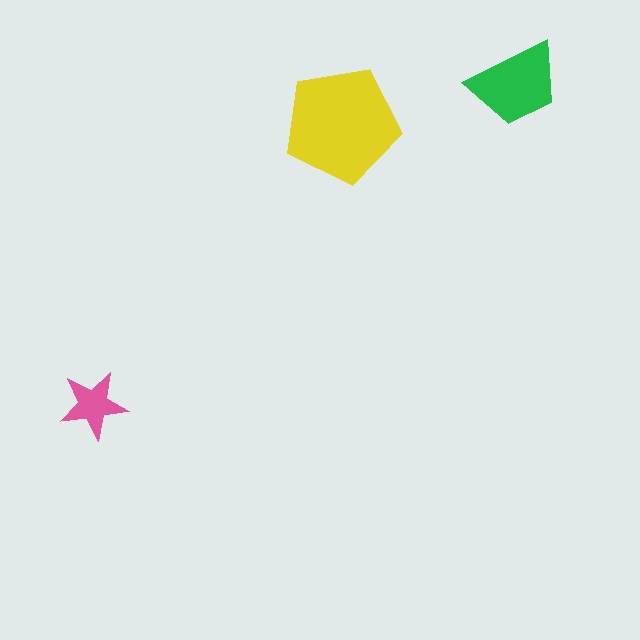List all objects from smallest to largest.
The pink star, the green trapezoid, the yellow pentagon.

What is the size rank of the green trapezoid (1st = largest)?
2nd.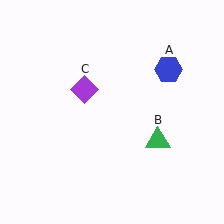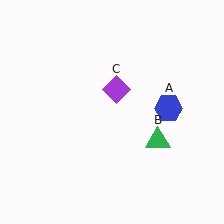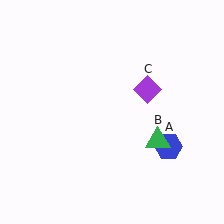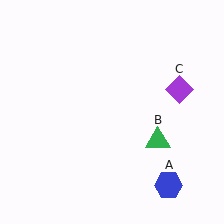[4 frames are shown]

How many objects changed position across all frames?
2 objects changed position: blue hexagon (object A), purple diamond (object C).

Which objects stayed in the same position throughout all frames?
Green triangle (object B) remained stationary.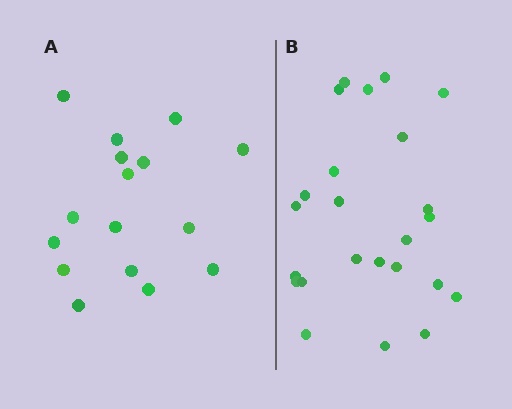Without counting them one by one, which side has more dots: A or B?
Region B (the right region) has more dots.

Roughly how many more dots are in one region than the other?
Region B has roughly 8 or so more dots than region A.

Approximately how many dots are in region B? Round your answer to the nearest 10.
About 20 dots. (The exact count is 24, which rounds to 20.)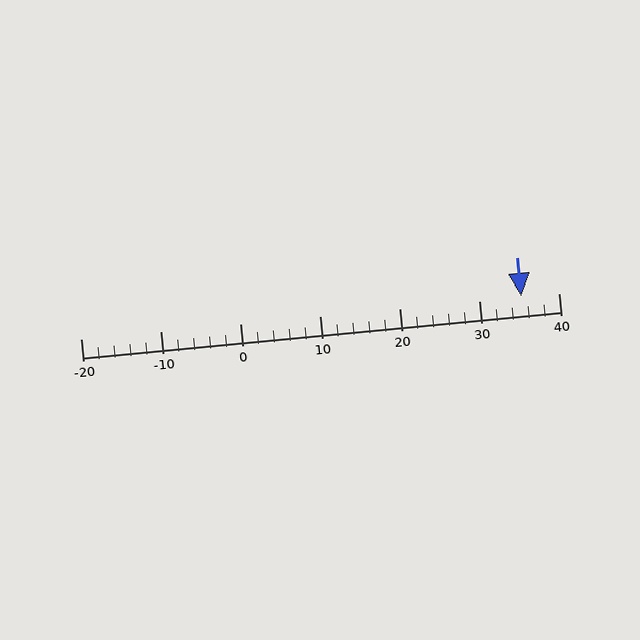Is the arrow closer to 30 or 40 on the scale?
The arrow is closer to 40.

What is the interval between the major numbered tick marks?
The major tick marks are spaced 10 units apart.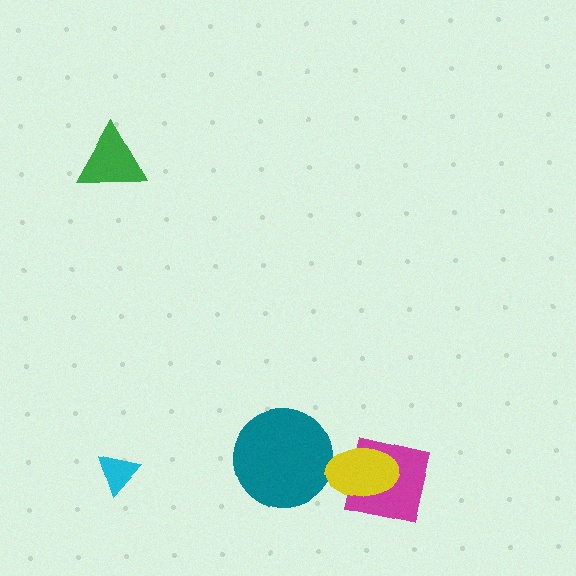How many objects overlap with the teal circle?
0 objects overlap with the teal circle.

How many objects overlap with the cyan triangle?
0 objects overlap with the cyan triangle.